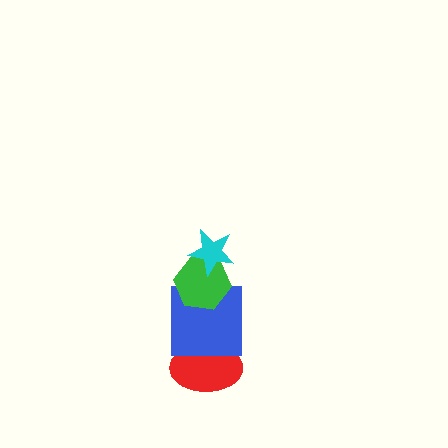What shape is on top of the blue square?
The green hexagon is on top of the blue square.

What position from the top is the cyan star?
The cyan star is 1st from the top.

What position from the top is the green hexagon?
The green hexagon is 2nd from the top.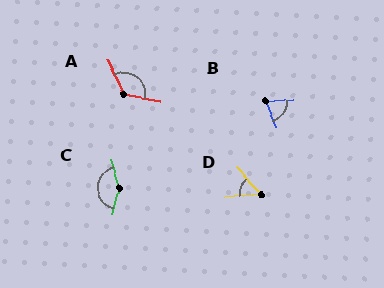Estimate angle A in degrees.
Approximately 127 degrees.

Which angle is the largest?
C, at approximately 149 degrees.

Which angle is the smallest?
D, at approximately 53 degrees.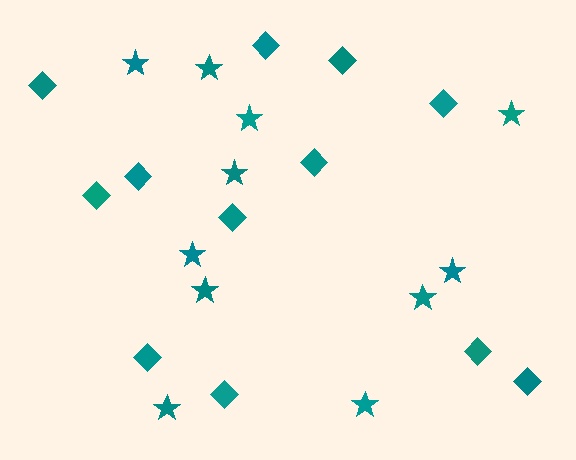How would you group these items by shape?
There are 2 groups: one group of stars (11) and one group of diamonds (12).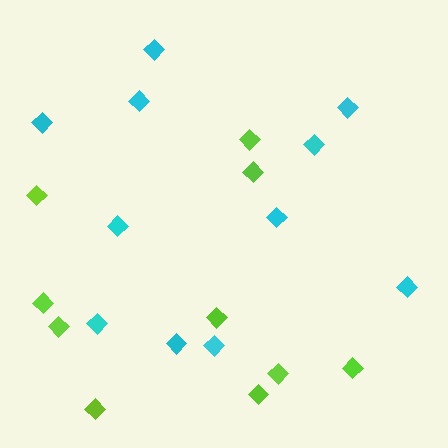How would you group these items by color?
There are 2 groups: one group of lime diamonds (10) and one group of cyan diamonds (11).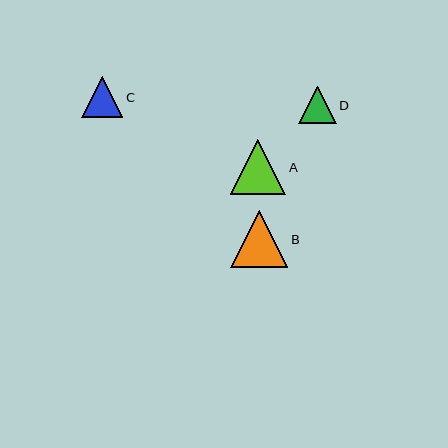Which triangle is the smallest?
Triangle D is the smallest with a size of approximately 38 pixels.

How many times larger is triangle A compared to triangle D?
Triangle A is approximately 1.5 times the size of triangle D.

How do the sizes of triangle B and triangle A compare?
Triangle B and triangle A are approximately the same size.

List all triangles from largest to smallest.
From largest to smallest: B, A, C, D.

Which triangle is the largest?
Triangle B is the largest with a size of approximately 57 pixels.